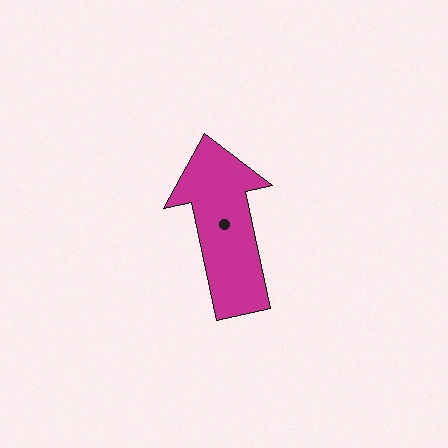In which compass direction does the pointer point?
North.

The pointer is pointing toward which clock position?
Roughly 12 o'clock.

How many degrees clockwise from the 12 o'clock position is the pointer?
Approximately 348 degrees.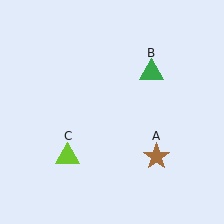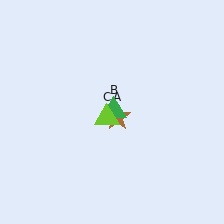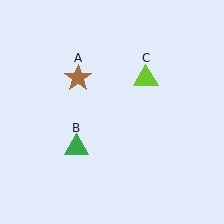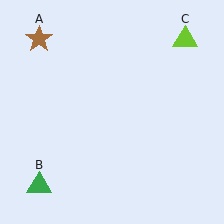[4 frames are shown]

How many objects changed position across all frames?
3 objects changed position: brown star (object A), green triangle (object B), lime triangle (object C).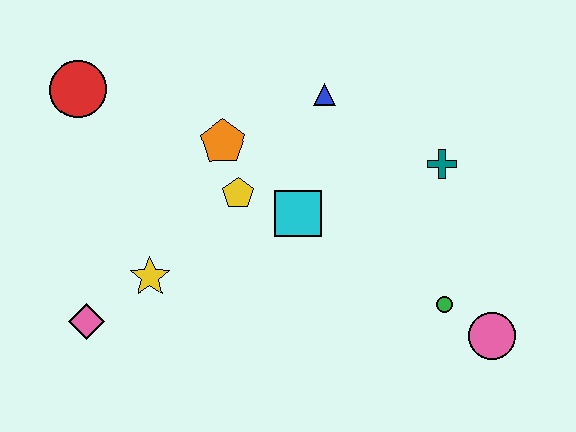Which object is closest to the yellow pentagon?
The orange pentagon is closest to the yellow pentagon.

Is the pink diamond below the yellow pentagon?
Yes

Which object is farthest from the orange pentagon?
The pink circle is farthest from the orange pentagon.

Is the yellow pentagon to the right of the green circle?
No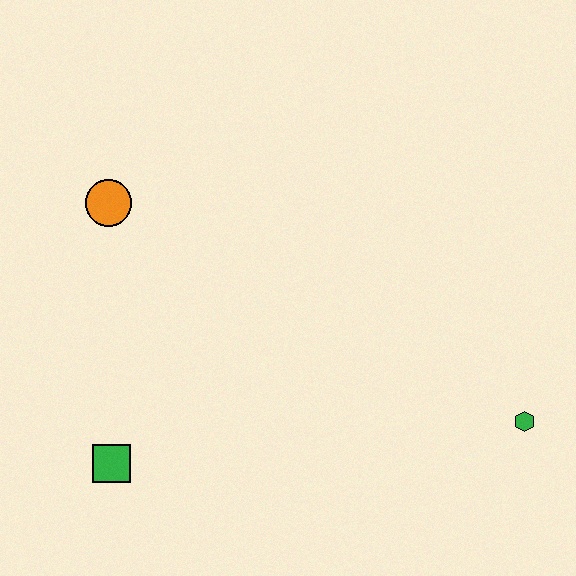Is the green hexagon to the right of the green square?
Yes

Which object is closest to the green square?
The orange circle is closest to the green square.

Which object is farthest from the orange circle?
The green hexagon is farthest from the orange circle.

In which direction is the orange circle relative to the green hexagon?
The orange circle is to the left of the green hexagon.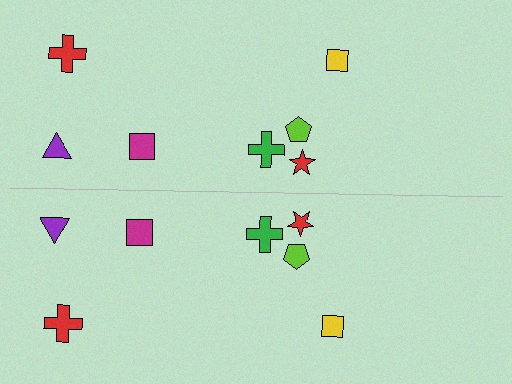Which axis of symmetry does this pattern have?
The pattern has a horizontal axis of symmetry running through the center of the image.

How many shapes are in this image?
There are 14 shapes in this image.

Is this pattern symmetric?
Yes, this pattern has bilateral (reflection) symmetry.